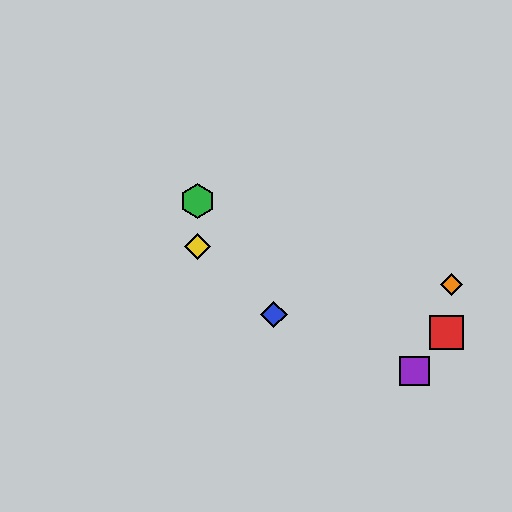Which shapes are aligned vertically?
The green hexagon, the yellow diamond are aligned vertically.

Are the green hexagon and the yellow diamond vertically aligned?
Yes, both are at x≈197.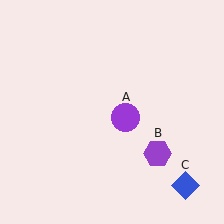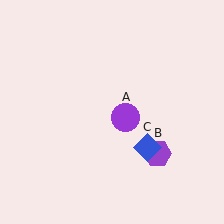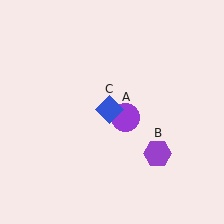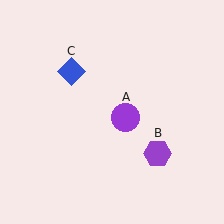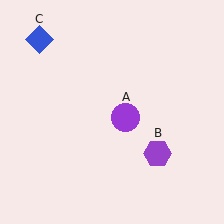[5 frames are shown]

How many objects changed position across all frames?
1 object changed position: blue diamond (object C).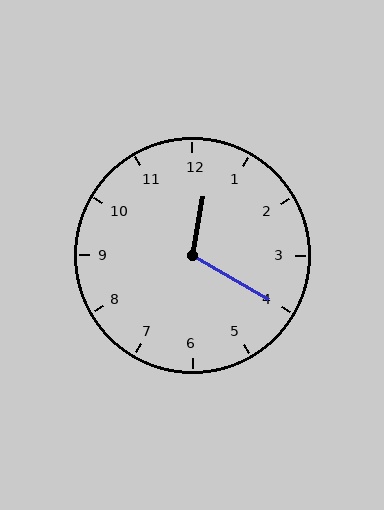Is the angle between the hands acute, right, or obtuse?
It is obtuse.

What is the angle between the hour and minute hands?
Approximately 110 degrees.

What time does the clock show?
12:20.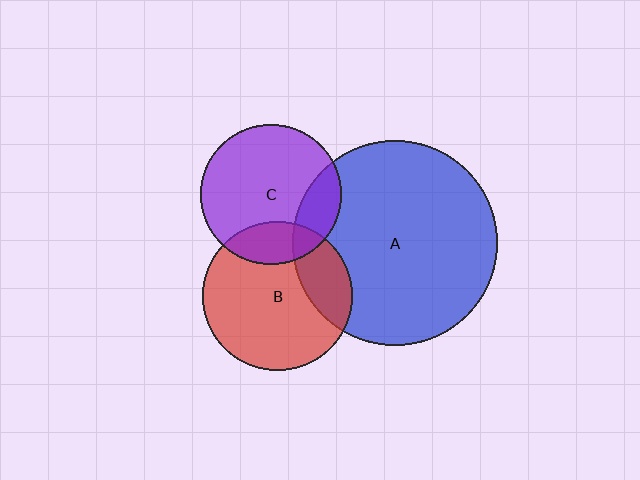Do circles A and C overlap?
Yes.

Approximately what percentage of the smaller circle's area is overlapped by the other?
Approximately 20%.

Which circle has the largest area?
Circle A (blue).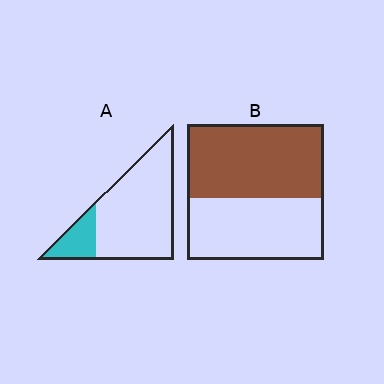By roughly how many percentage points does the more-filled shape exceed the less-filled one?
By roughly 35 percentage points (B over A).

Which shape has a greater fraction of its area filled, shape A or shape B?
Shape B.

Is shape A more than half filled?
No.